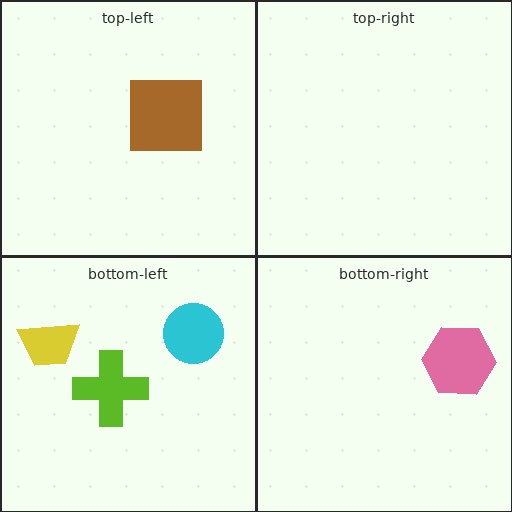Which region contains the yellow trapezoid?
The bottom-left region.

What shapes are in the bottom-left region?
The lime cross, the cyan circle, the yellow trapezoid.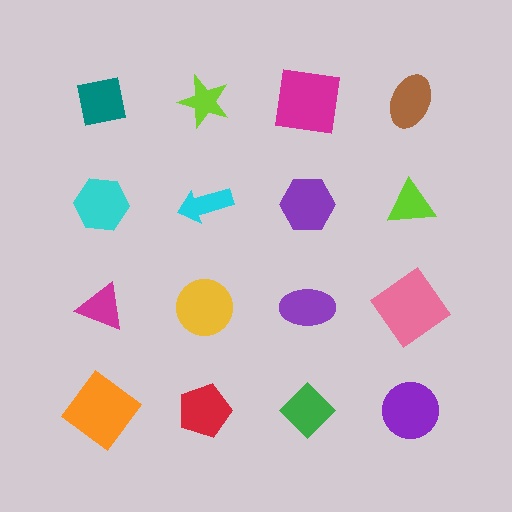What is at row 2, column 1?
A cyan hexagon.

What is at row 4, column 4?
A purple circle.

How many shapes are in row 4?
4 shapes.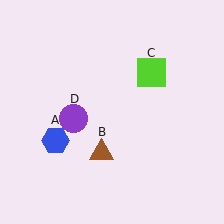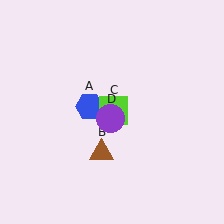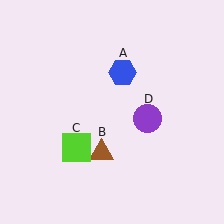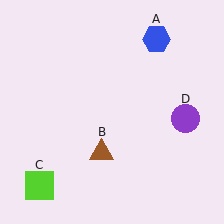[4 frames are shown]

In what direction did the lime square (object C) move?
The lime square (object C) moved down and to the left.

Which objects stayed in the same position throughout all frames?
Brown triangle (object B) remained stationary.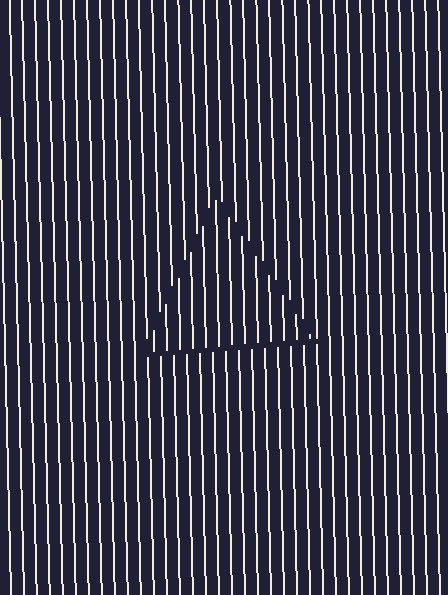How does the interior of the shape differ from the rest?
The interior of the shape contains the same grating, shifted by half a period — the contour is defined by the phase discontinuity where line-ends from the inner and outer gratings abut.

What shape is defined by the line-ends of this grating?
An illusory triangle. The interior of the shape contains the same grating, shifted by half a period — the contour is defined by the phase discontinuity where line-ends from the inner and outer gratings abut.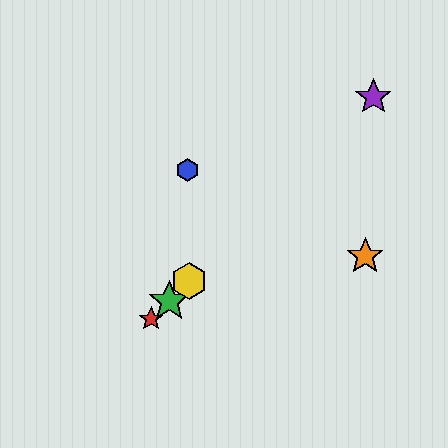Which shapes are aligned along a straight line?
The red star, the green star, the yellow hexagon, the purple star are aligned along a straight line.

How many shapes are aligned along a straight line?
4 shapes (the red star, the green star, the yellow hexagon, the purple star) are aligned along a straight line.